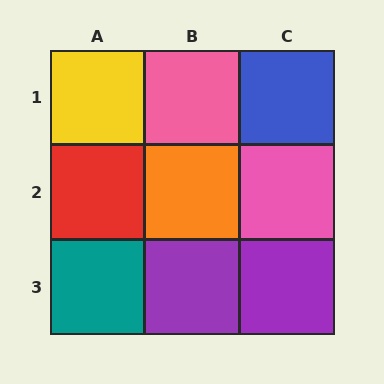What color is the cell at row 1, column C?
Blue.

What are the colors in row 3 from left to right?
Teal, purple, purple.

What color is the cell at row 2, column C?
Pink.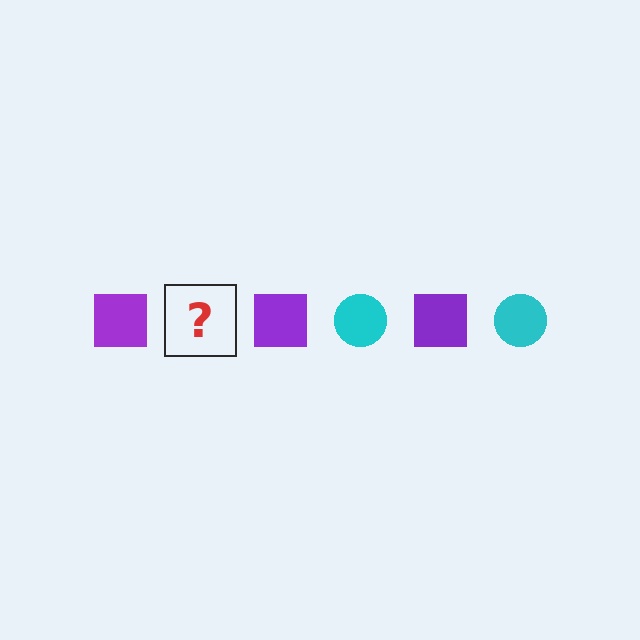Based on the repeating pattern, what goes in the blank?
The blank should be a cyan circle.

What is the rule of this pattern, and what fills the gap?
The rule is that the pattern alternates between purple square and cyan circle. The gap should be filled with a cyan circle.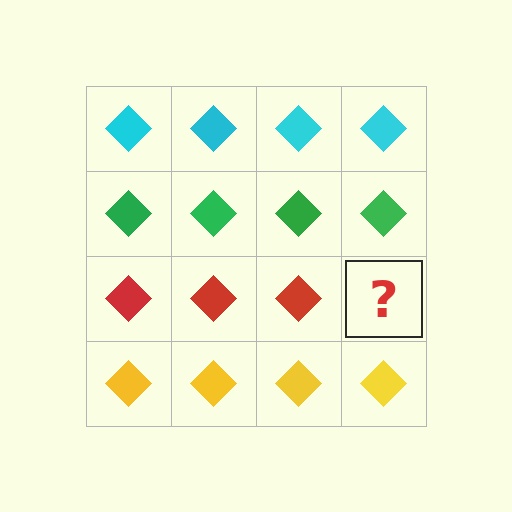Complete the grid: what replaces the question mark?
The question mark should be replaced with a red diamond.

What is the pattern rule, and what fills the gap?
The rule is that each row has a consistent color. The gap should be filled with a red diamond.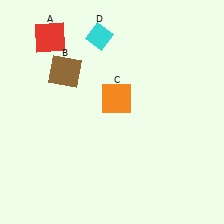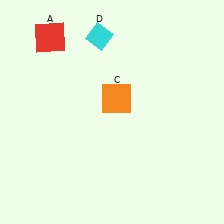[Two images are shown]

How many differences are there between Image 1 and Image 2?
There is 1 difference between the two images.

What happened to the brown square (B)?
The brown square (B) was removed in Image 2. It was in the top-left area of Image 1.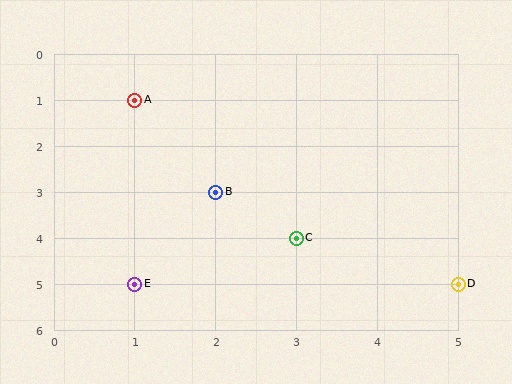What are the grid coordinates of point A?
Point A is at grid coordinates (1, 1).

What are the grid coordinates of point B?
Point B is at grid coordinates (2, 3).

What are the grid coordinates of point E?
Point E is at grid coordinates (1, 5).